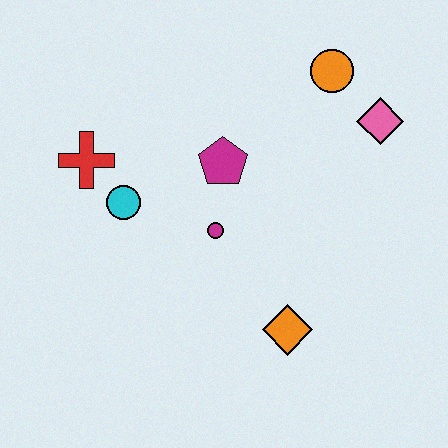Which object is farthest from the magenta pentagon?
The orange diamond is farthest from the magenta pentagon.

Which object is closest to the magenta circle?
The magenta pentagon is closest to the magenta circle.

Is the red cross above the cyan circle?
Yes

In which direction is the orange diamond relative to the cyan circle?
The orange diamond is to the right of the cyan circle.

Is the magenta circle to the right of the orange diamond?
No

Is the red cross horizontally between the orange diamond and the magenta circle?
No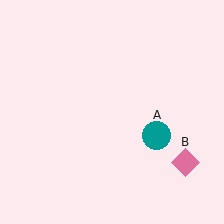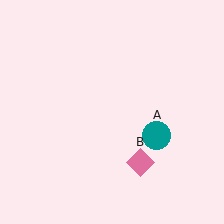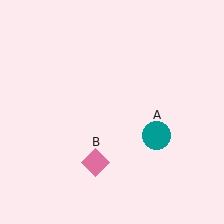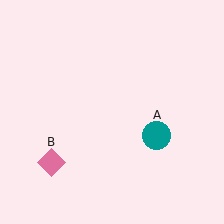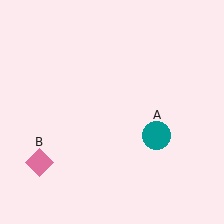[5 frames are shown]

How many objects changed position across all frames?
1 object changed position: pink diamond (object B).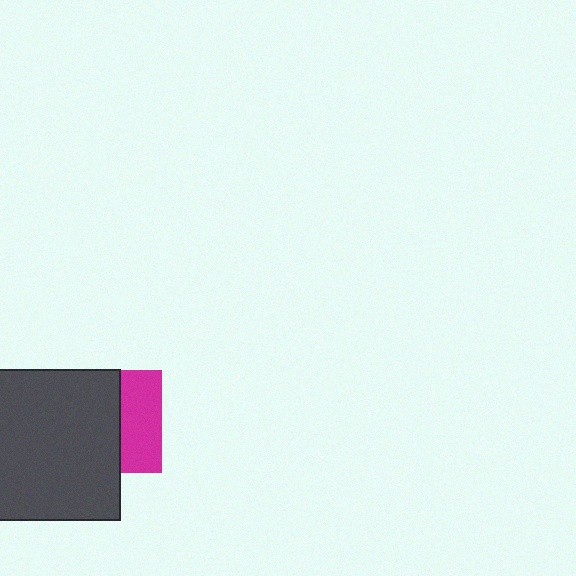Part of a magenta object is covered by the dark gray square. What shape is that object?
It is a square.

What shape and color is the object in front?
The object in front is a dark gray square.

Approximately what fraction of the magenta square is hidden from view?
Roughly 61% of the magenta square is hidden behind the dark gray square.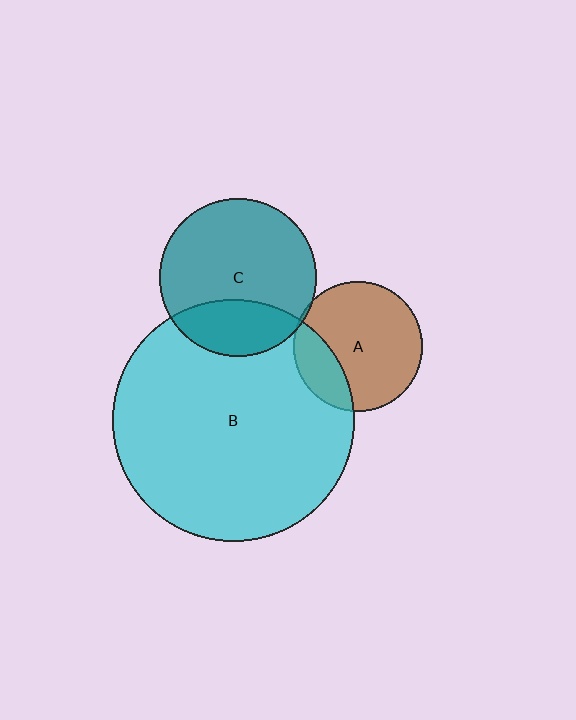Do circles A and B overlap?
Yes.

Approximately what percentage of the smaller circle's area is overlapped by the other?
Approximately 25%.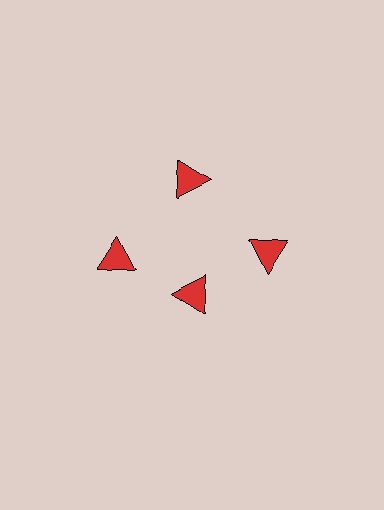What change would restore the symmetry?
The symmetry would be restored by moving it outward, back onto the ring so that all 4 triangles sit at equal angles and equal distance from the center.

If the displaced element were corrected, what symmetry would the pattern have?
It would have 4-fold rotational symmetry — the pattern would map onto itself every 90 degrees.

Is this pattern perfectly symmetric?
No. The 4 red triangles are arranged in a ring, but one element near the 6 o'clock position is pulled inward toward the center, breaking the 4-fold rotational symmetry.